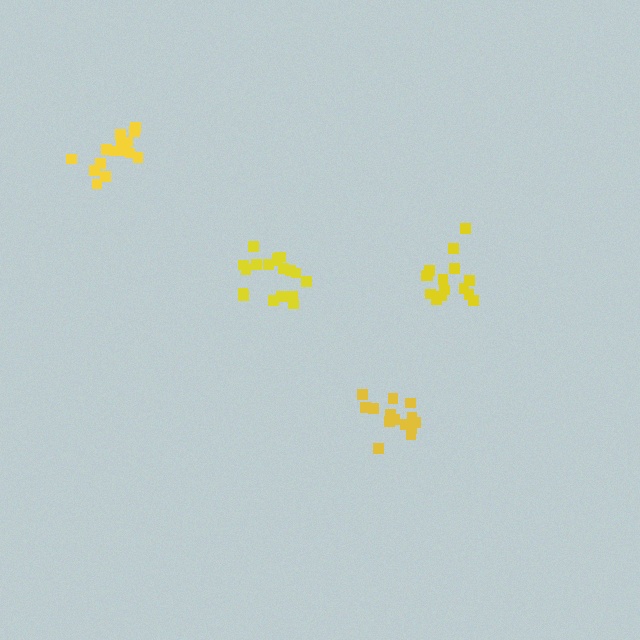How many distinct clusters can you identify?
There are 4 distinct clusters.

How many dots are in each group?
Group 1: 15 dots, Group 2: 18 dots, Group 3: 14 dots, Group 4: 15 dots (62 total).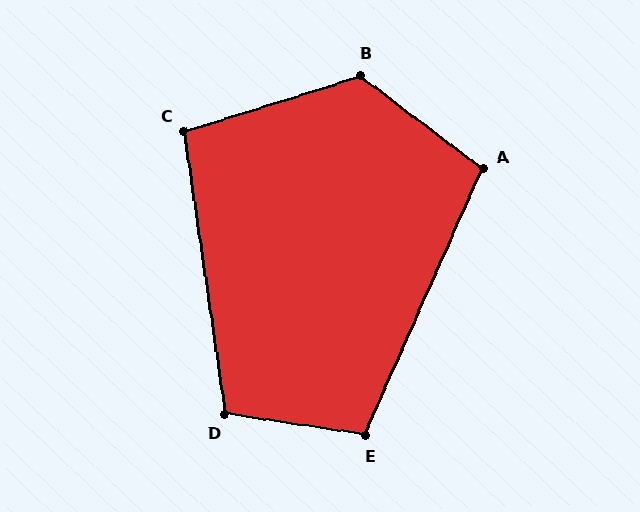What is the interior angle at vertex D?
Approximately 107 degrees (obtuse).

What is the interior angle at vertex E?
Approximately 105 degrees (obtuse).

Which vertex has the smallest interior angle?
C, at approximately 99 degrees.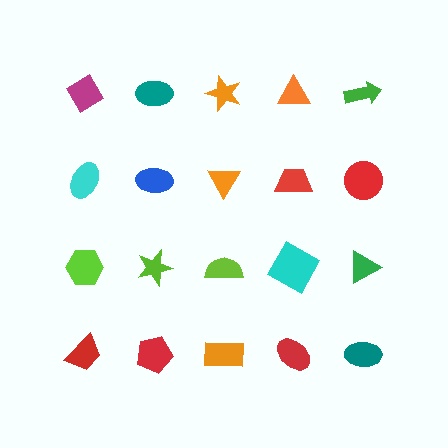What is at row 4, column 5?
A teal ellipse.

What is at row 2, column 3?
An orange triangle.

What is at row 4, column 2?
A red pentagon.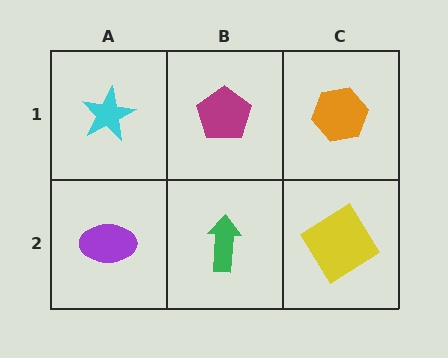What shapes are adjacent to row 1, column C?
A yellow diamond (row 2, column C), a magenta pentagon (row 1, column B).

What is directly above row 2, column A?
A cyan star.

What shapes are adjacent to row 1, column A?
A purple ellipse (row 2, column A), a magenta pentagon (row 1, column B).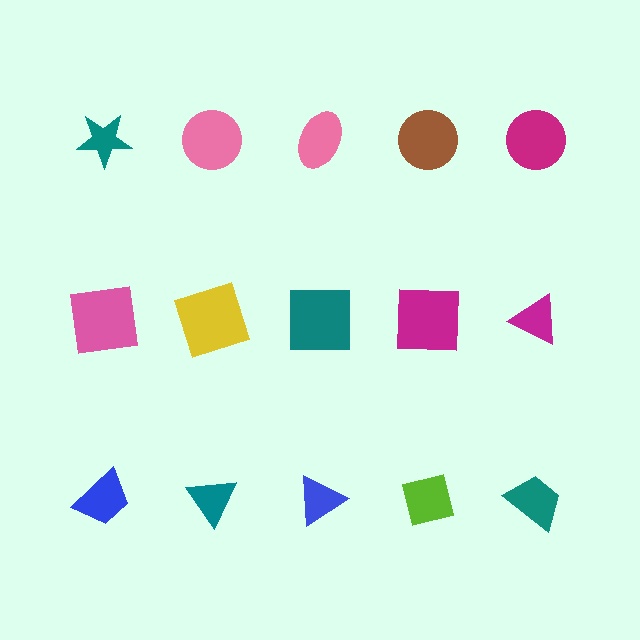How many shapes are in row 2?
5 shapes.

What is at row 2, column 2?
A yellow square.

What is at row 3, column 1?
A blue trapezoid.